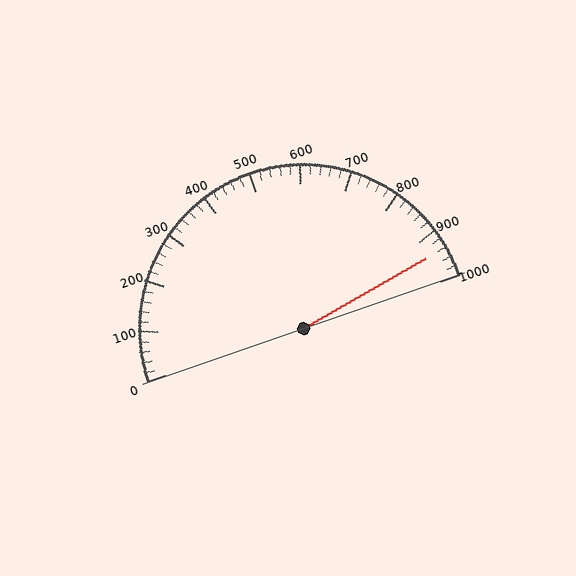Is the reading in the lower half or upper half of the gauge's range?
The reading is in the upper half of the range (0 to 1000).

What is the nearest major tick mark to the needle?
The nearest major tick mark is 900.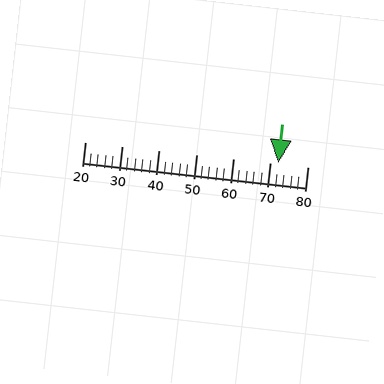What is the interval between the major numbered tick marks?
The major tick marks are spaced 10 units apart.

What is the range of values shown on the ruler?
The ruler shows values from 20 to 80.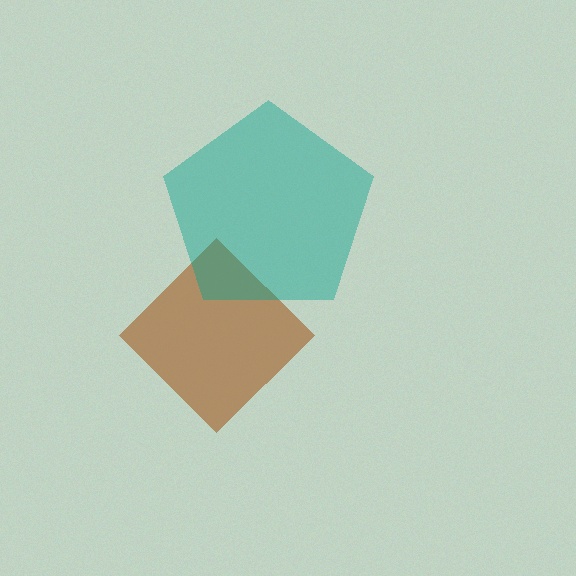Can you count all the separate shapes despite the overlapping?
Yes, there are 2 separate shapes.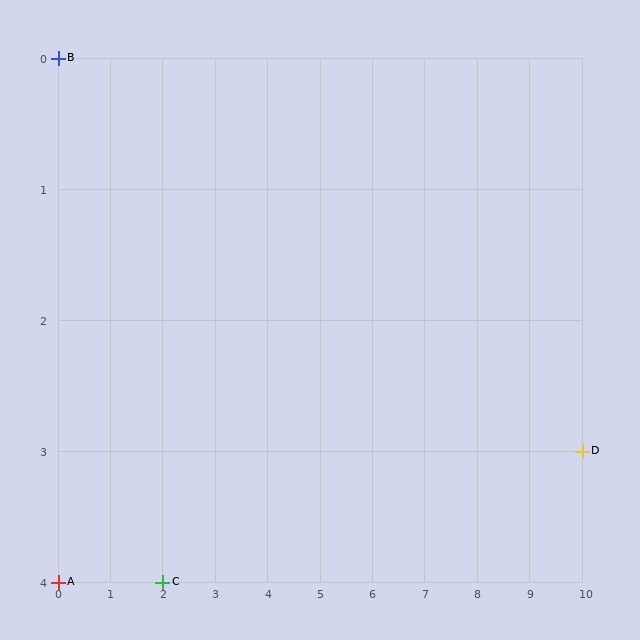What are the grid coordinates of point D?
Point D is at grid coordinates (10, 3).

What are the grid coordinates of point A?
Point A is at grid coordinates (0, 4).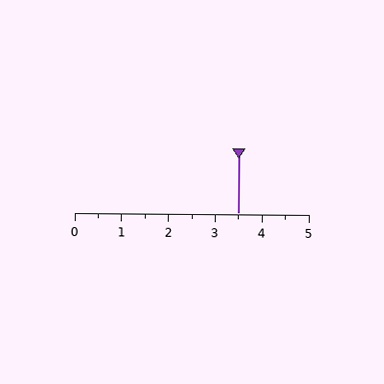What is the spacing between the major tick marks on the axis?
The major ticks are spaced 1 apart.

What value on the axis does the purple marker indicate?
The marker indicates approximately 3.5.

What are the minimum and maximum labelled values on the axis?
The axis runs from 0 to 5.